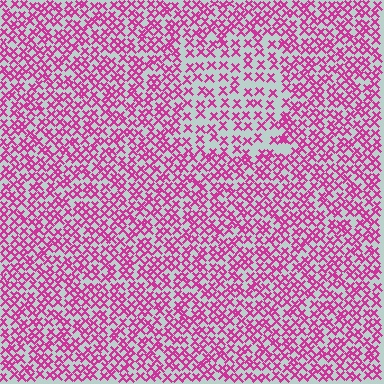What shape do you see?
I see a rectangle.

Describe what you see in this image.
The image contains small magenta elements arranged at two different densities. A rectangle-shaped region is visible where the elements are less densely packed than the surrounding area.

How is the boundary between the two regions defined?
The boundary is defined by a change in element density (approximately 1.8x ratio). All elements are the same color, size, and shape.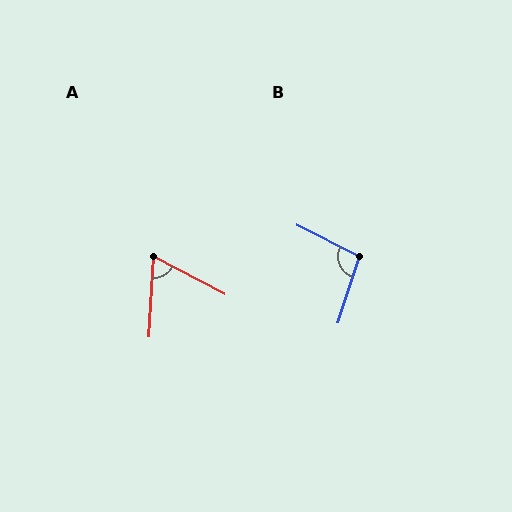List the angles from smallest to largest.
A (65°), B (99°).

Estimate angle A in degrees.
Approximately 65 degrees.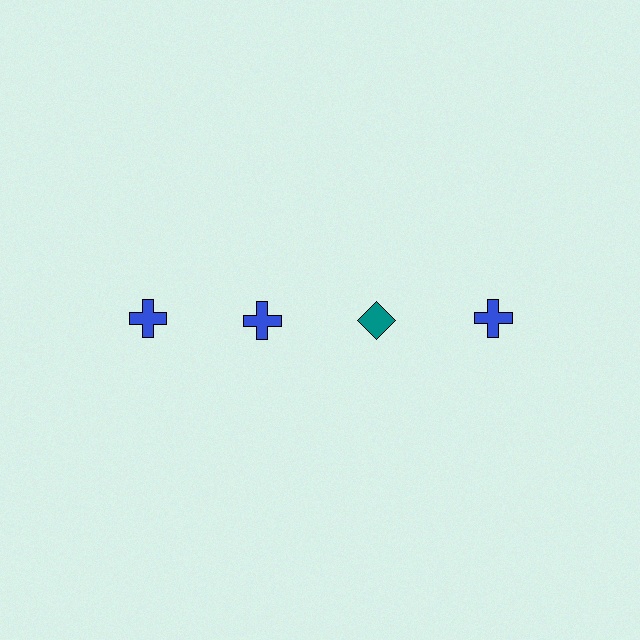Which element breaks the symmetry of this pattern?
The teal diamond in the top row, center column breaks the symmetry. All other shapes are blue crosses.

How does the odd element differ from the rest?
It differs in both color (teal instead of blue) and shape (diamond instead of cross).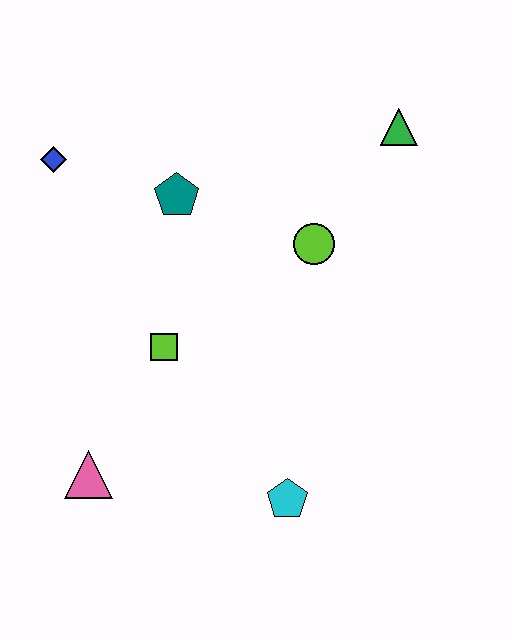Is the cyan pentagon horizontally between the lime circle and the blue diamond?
Yes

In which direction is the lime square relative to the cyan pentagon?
The lime square is above the cyan pentagon.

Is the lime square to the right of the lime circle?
No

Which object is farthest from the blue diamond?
The cyan pentagon is farthest from the blue diamond.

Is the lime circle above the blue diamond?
No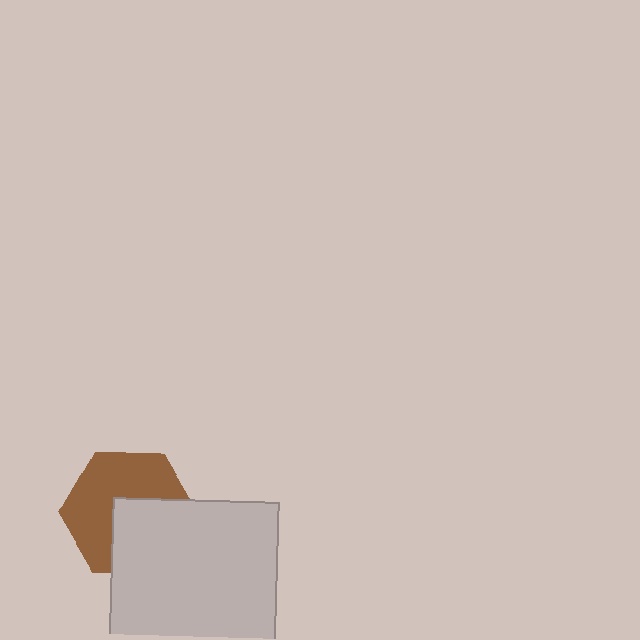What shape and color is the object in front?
The object in front is a light gray square.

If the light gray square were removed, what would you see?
You would see the complete brown hexagon.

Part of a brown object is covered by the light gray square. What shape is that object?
It is a hexagon.